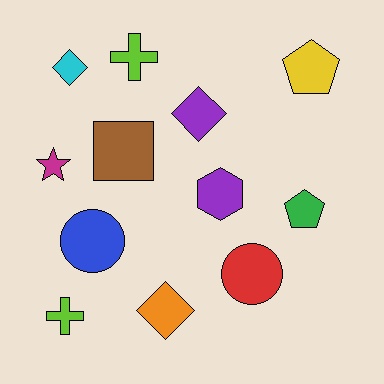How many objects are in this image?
There are 12 objects.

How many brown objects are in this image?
There is 1 brown object.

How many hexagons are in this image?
There is 1 hexagon.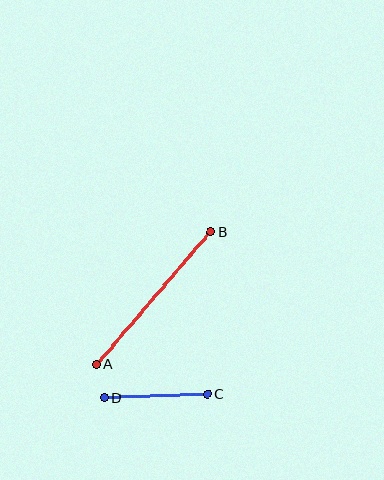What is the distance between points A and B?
The distance is approximately 175 pixels.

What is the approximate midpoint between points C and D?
The midpoint is at approximately (156, 396) pixels.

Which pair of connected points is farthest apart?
Points A and B are farthest apart.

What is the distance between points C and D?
The distance is approximately 103 pixels.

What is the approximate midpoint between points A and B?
The midpoint is at approximately (153, 298) pixels.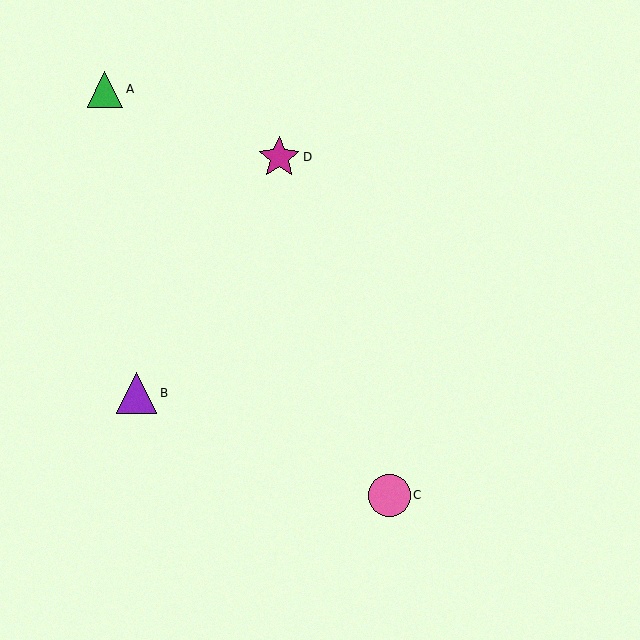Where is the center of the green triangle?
The center of the green triangle is at (105, 89).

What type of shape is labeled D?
Shape D is a magenta star.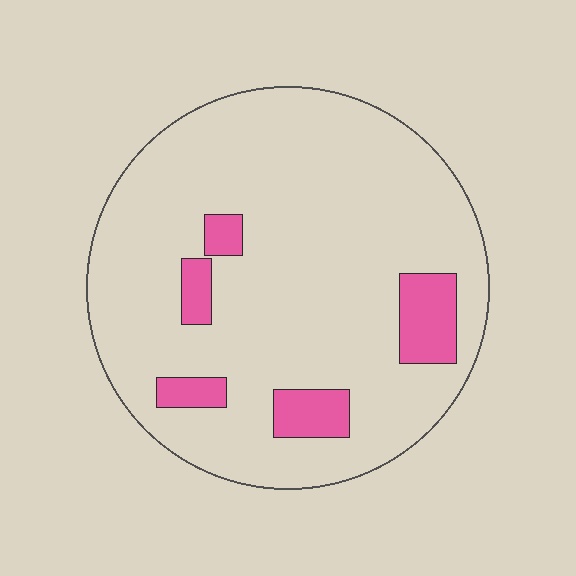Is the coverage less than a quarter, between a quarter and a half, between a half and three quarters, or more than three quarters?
Less than a quarter.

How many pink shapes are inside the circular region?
5.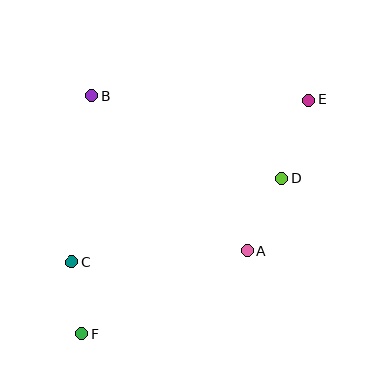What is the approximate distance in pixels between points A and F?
The distance between A and F is approximately 186 pixels.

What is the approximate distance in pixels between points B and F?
The distance between B and F is approximately 238 pixels.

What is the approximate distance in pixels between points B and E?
The distance between B and E is approximately 217 pixels.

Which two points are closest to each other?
Points C and F are closest to each other.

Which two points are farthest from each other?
Points E and F are farthest from each other.